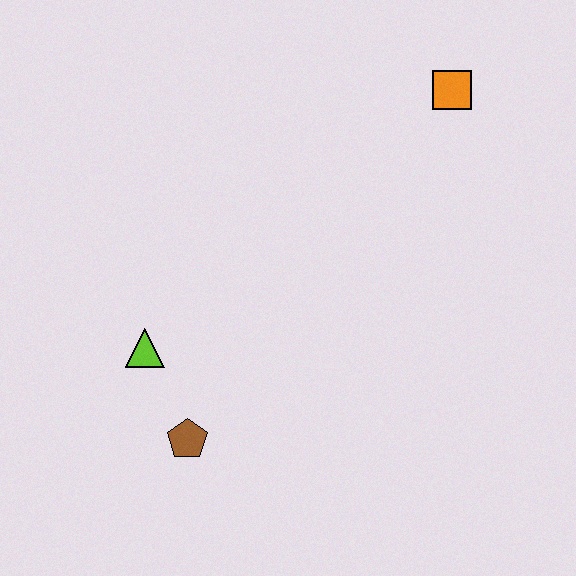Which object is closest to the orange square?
The lime triangle is closest to the orange square.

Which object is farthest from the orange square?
The brown pentagon is farthest from the orange square.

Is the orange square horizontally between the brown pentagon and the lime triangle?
No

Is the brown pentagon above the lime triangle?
No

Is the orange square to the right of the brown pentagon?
Yes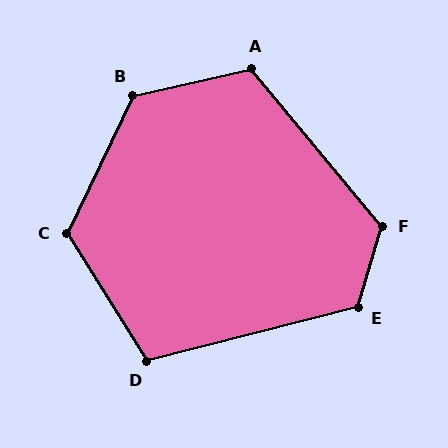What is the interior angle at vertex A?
Approximately 117 degrees (obtuse).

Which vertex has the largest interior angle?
B, at approximately 128 degrees.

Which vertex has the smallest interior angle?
D, at approximately 108 degrees.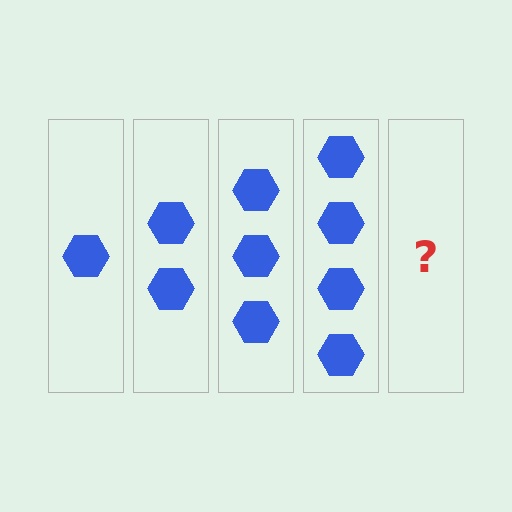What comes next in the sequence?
The next element should be 5 hexagons.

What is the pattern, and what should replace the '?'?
The pattern is that each step adds one more hexagon. The '?' should be 5 hexagons.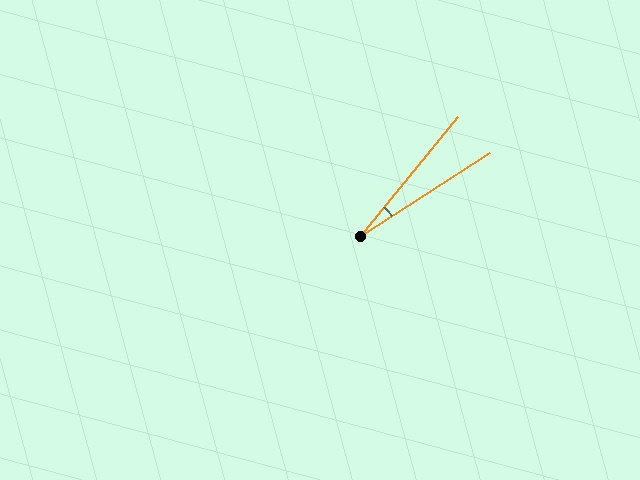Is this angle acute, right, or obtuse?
It is acute.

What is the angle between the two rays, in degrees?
Approximately 18 degrees.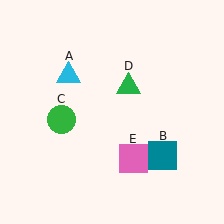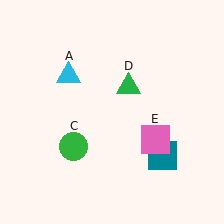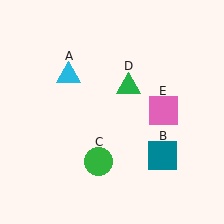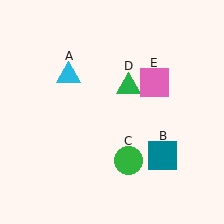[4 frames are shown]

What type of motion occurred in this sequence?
The green circle (object C), pink square (object E) rotated counterclockwise around the center of the scene.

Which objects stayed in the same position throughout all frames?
Cyan triangle (object A) and teal square (object B) and green triangle (object D) remained stationary.